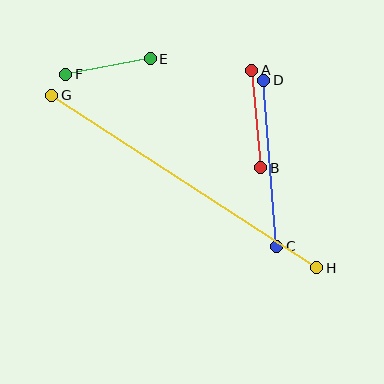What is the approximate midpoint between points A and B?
The midpoint is at approximately (256, 119) pixels.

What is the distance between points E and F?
The distance is approximately 86 pixels.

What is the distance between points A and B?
The distance is approximately 98 pixels.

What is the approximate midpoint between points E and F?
The midpoint is at approximately (108, 67) pixels.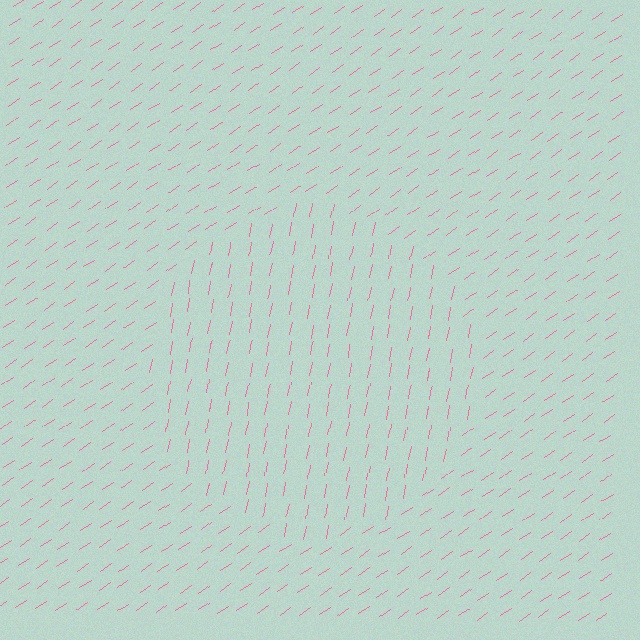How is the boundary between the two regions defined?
The boundary is defined purely by a change in line orientation (approximately 45 degrees difference). All lines are the same color and thickness.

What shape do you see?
I see a circle.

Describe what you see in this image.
The image is filled with small pink line segments. A circle region in the image has lines oriented differently from the surrounding lines, creating a visible texture boundary.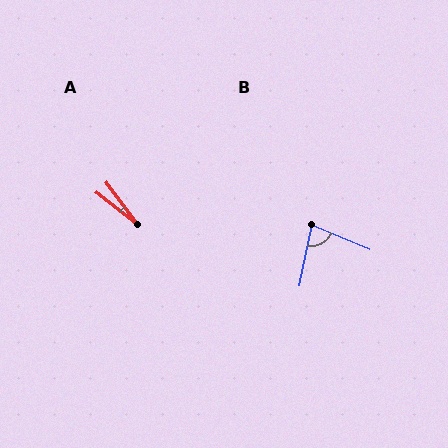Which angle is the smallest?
A, at approximately 16 degrees.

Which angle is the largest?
B, at approximately 78 degrees.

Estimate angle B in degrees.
Approximately 78 degrees.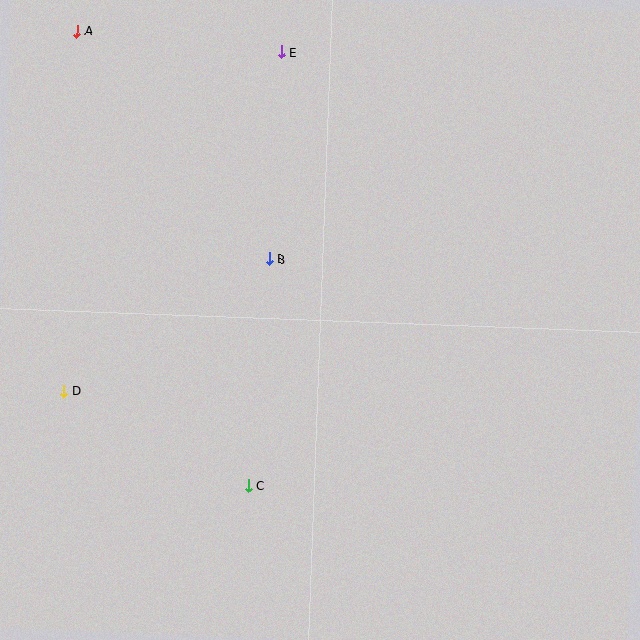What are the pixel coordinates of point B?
Point B is at (269, 259).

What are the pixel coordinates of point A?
Point A is at (77, 31).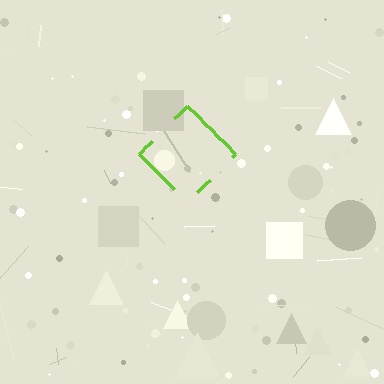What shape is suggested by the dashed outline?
The dashed outline suggests a diamond.